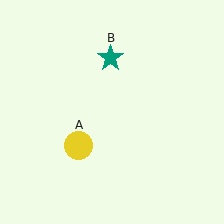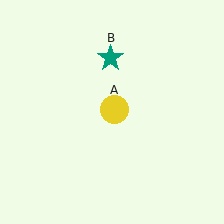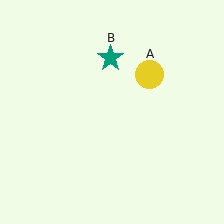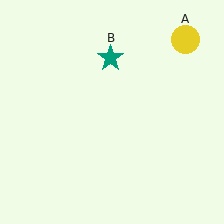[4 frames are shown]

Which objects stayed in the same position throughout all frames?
Teal star (object B) remained stationary.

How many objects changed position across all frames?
1 object changed position: yellow circle (object A).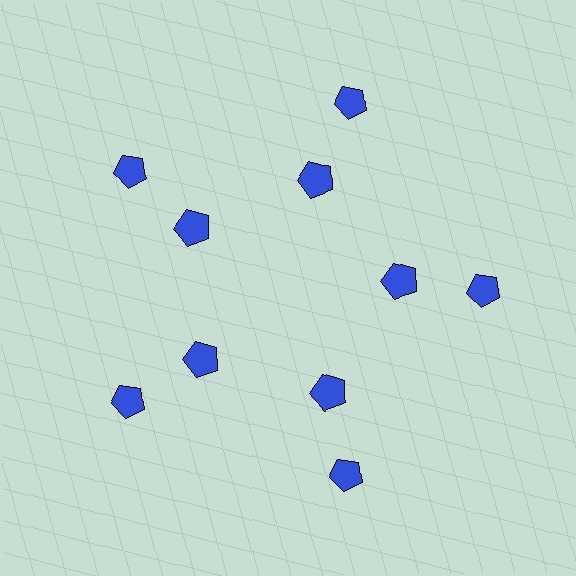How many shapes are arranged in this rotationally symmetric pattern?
There are 10 shapes, arranged in 5 groups of 2.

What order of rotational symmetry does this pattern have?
This pattern has 5-fold rotational symmetry.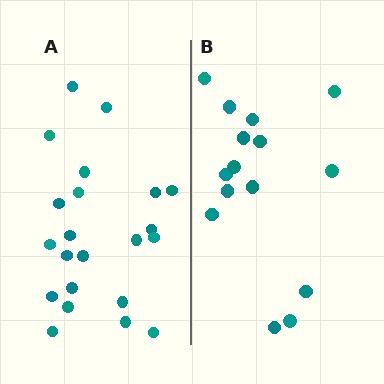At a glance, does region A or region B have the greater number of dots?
Region A (the left region) has more dots.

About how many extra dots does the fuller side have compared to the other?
Region A has roughly 8 or so more dots than region B.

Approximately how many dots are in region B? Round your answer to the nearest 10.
About 20 dots. (The exact count is 15, which rounds to 20.)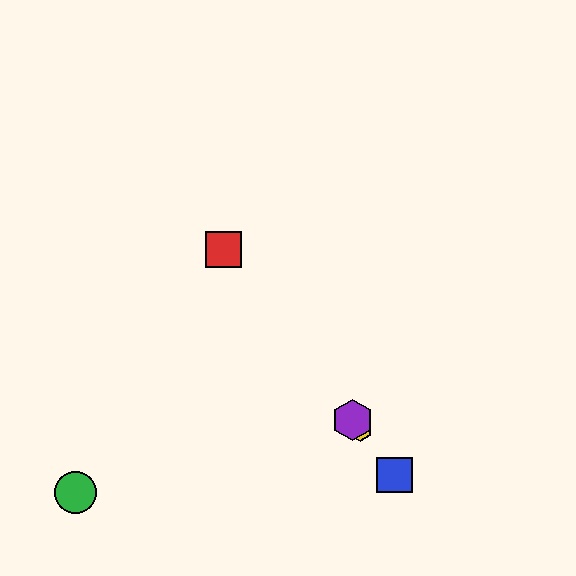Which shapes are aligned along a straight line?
The red square, the blue square, the yellow hexagon, the purple hexagon are aligned along a straight line.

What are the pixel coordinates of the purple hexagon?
The purple hexagon is at (352, 420).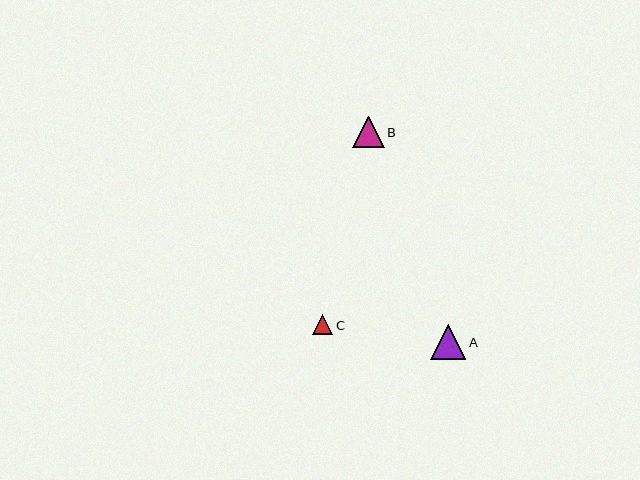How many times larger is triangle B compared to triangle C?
Triangle B is approximately 1.6 times the size of triangle C.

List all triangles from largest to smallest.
From largest to smallest: A, B, C.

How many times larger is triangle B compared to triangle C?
Triangle B is approximately 1.6 times the size of triangle C.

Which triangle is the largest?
Triangle A is the largest with a size of approximately 35 pixels.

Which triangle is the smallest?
Triangle C is the smallest with a size of approximately 20 pixels.